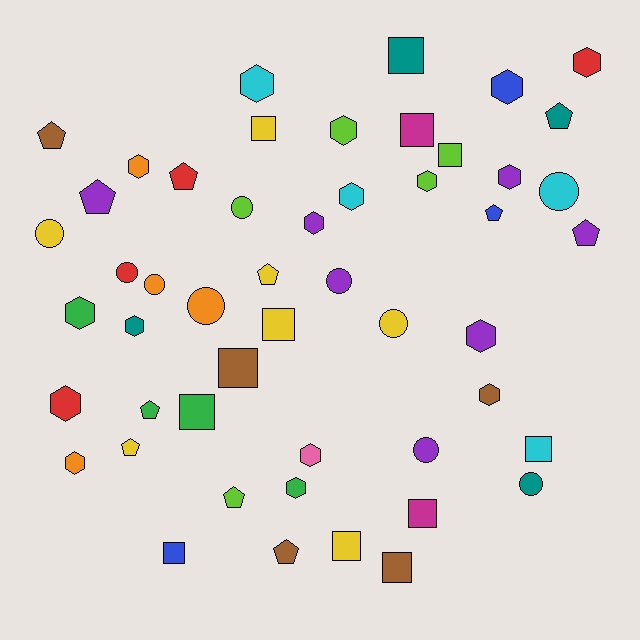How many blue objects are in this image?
There are 3 blue objects.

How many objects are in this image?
There are 50 objects.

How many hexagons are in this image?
There are 17 hexagons.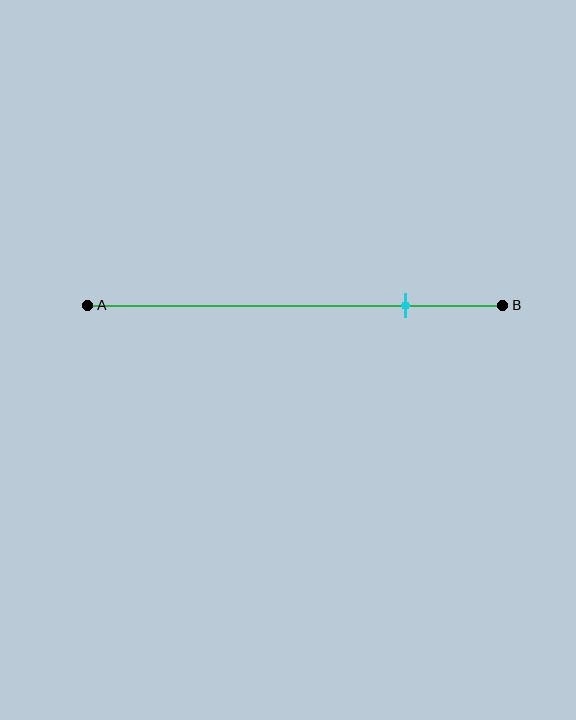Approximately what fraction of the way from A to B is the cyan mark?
The cyan mark is approximately 75% of the way from A to B.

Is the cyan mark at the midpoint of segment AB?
No, the mark is at about 75% from A, not at the 50% midpoint.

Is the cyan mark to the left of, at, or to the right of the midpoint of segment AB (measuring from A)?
The cyan mark is to the right of the midpoint of segment AB.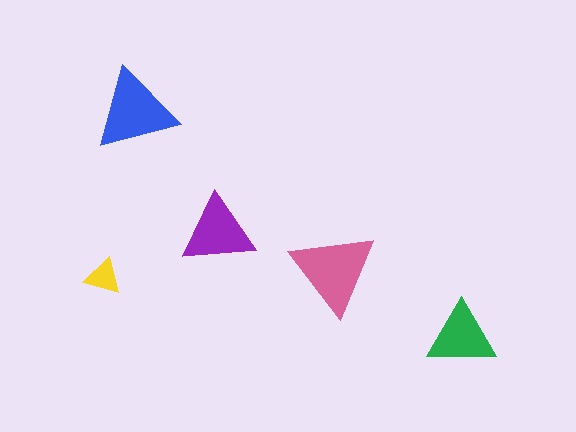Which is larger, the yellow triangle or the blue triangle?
The blue one.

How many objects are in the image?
There are 5 objects in the image.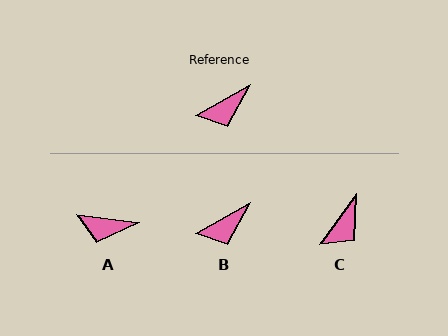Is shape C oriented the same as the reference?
No, it is off by about 25 degrees.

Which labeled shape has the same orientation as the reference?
B.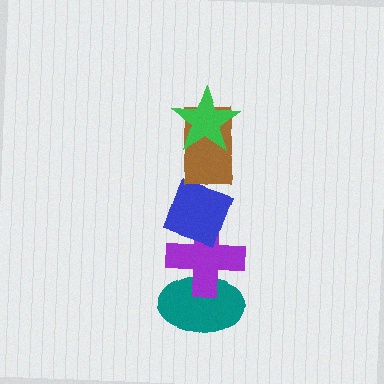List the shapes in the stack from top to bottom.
From top to bottom: the green star, the brown rectangle, the blue diamond, the purple cross, the teal ellipse.